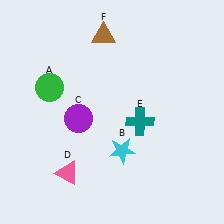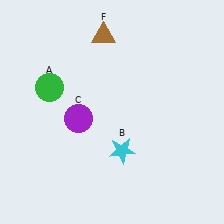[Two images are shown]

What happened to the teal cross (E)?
The teal cross (E) was removed in Image 2. It was in the bottom-right area of Image 1.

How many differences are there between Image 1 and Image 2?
There are 2 differences between the two images.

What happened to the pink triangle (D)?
The pink triangle (D) was removed in Image 2. It was in the bottom-left area of Image 1.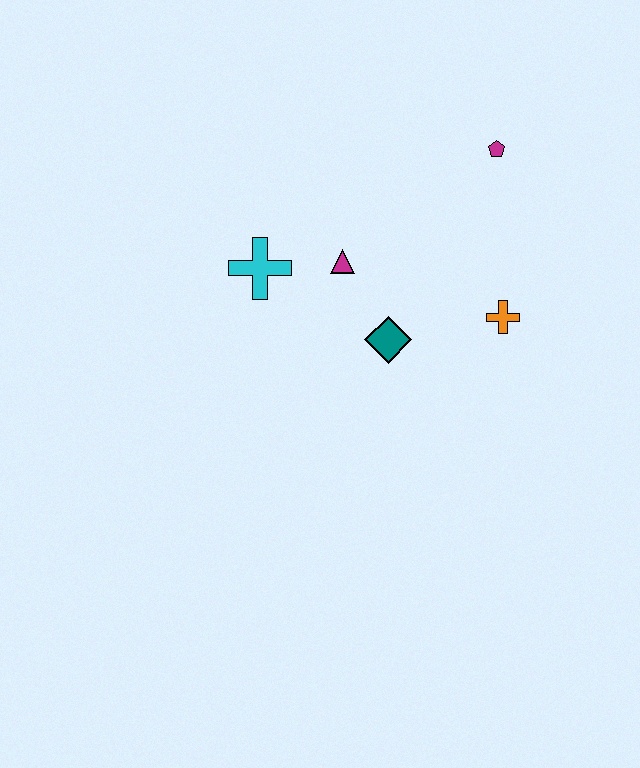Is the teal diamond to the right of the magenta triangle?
Yes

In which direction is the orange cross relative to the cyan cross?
The orange cross is to the right of the cyan cross.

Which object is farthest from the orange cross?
The cyan cross is farthest from the orange cross.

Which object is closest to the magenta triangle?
The cyan cross is closest to the magenta triangle.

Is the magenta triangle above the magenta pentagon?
No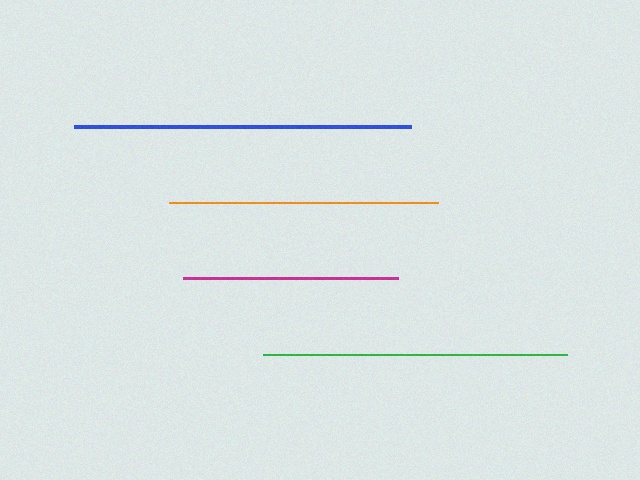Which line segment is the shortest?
The magenta line is the shortest at approximately 215 pixels.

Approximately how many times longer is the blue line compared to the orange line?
The blue line is approximately 1.3 times the length of the orange line.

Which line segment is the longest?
The blue line is the longest at approximately 337 pixels.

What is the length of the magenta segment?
The magenta segment is approximately 215 pixels long.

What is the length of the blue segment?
The blue segment is approximately 337 pixels long.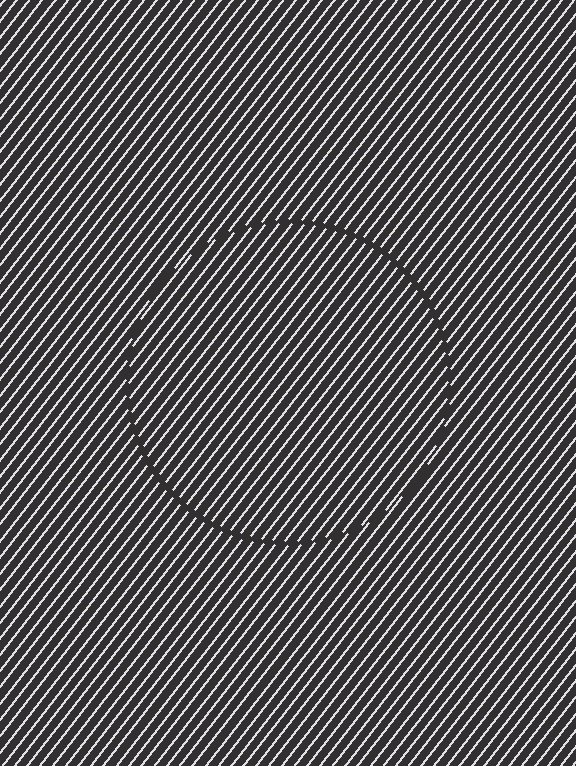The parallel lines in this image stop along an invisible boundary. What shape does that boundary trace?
An illusory circle. The interior of the shape contains the same grating, shifted by half a period — the contour is defined by the phase discontinuity where line-ends from the inner and outer gratings abut.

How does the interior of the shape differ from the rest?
The interior of the shape contains the same grating, shifted by half a period — the contour is defined by the phase discontinuity where line-ends from the inner and outer gratings abut.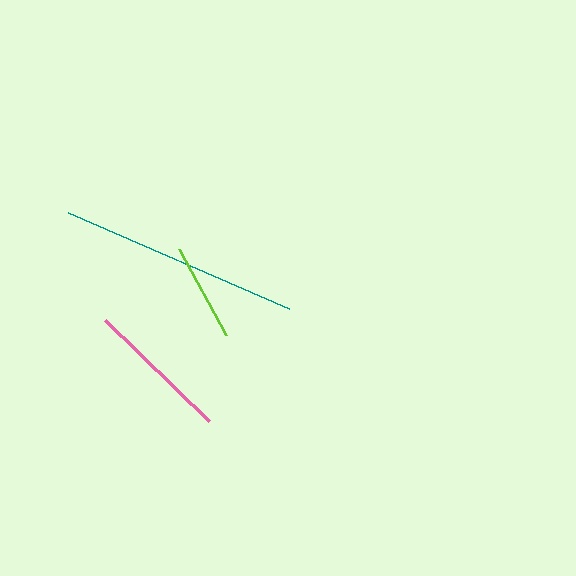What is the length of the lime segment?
The lime segment is approximately 98 pixels long.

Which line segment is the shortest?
The lime line is the shortest at approximately 98 pixels.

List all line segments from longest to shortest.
From longest to shortest: teal, pink, lime.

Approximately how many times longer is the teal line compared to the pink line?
The teal line is approximately 1.7 times the length of the pink line.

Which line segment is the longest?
The teal line is the longest at approximately 241 pixels.